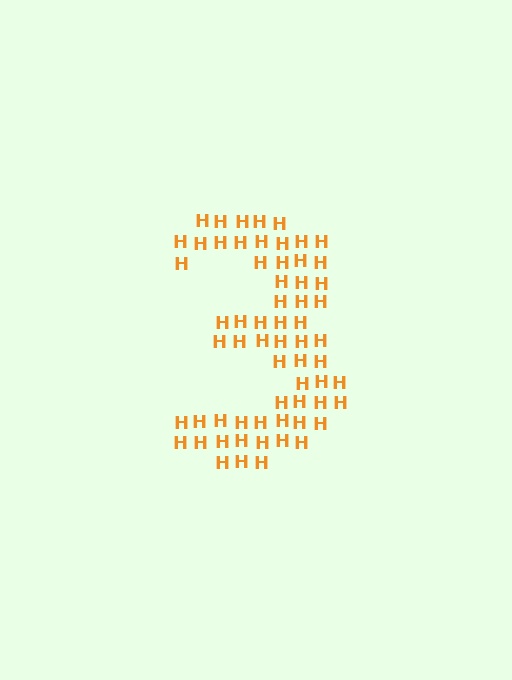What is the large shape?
The large shape is the digit 3.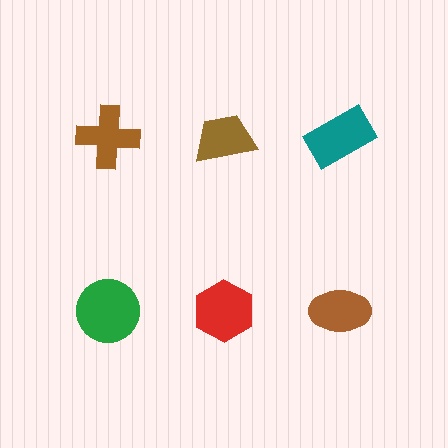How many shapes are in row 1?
3 shapes.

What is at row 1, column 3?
A teal rectangle.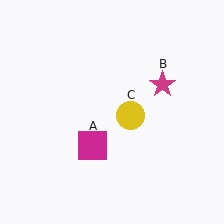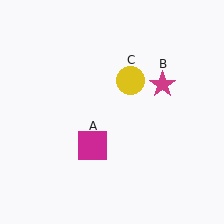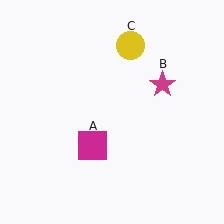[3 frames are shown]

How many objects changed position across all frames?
1 object changed position: yellow circle (object C).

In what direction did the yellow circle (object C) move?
The yellow circle (object C) moved up.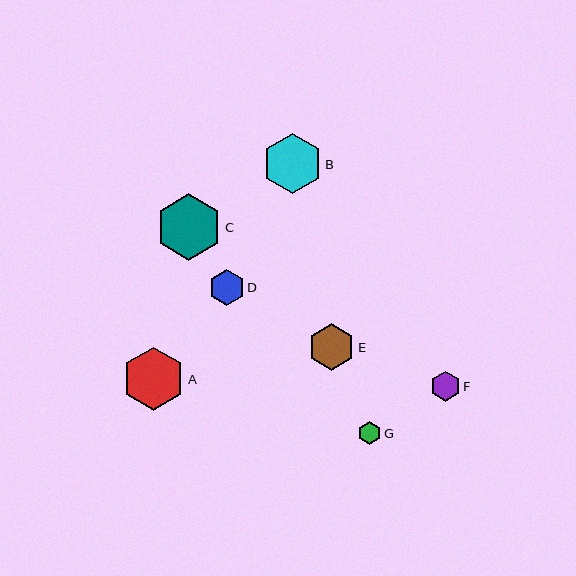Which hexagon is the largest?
Hexagon C is the largest with a size of approximately 66 pixels.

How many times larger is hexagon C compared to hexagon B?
Hexagon C is approximately 1.1 times the size of hexagon B.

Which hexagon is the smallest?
Hexagon G is the smallest with a size of approximately 23 pixels.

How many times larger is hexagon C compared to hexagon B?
Hexagon C is approximately 1.1 times the size of hexagon B.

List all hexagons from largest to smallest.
From largest to smallest: C, A, B, E, D, F, G.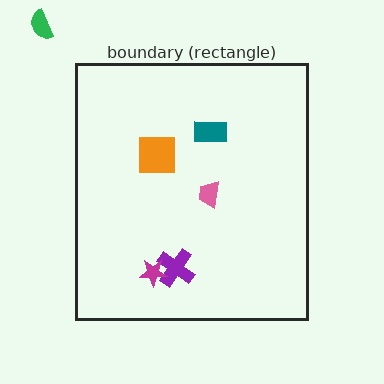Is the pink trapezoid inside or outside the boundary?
Inside.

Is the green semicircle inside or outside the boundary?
Outside.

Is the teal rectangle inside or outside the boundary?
Inside.